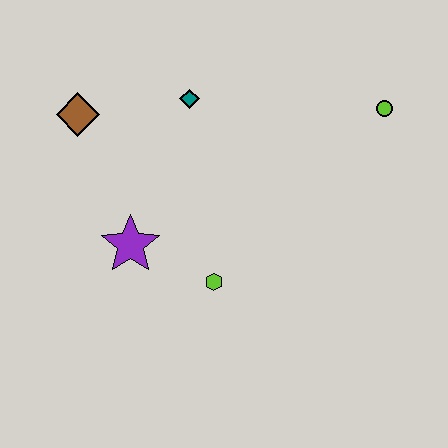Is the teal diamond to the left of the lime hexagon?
Yes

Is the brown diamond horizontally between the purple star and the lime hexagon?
No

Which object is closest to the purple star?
The lime hexagon is closest to the purple star.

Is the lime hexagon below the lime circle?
Yes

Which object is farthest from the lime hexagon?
The lime circle is farthest from the lime hexagon.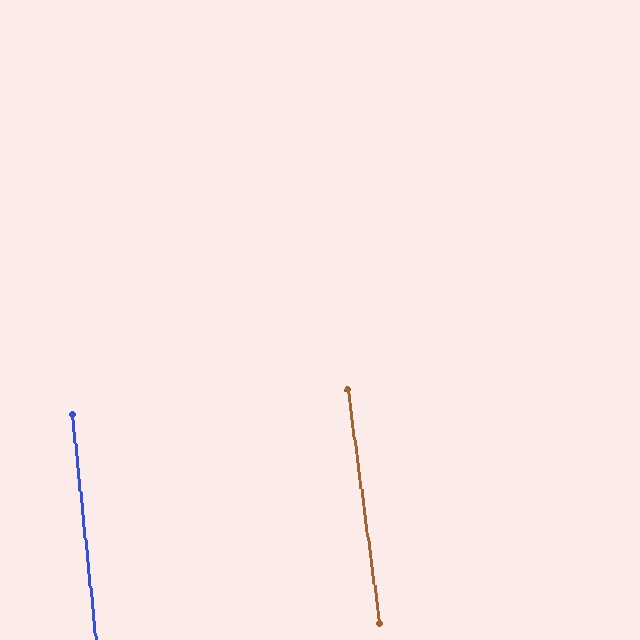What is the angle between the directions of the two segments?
Approximately 2 degrees.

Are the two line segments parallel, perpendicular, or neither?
Parallel — their directions differ by only 1.8°.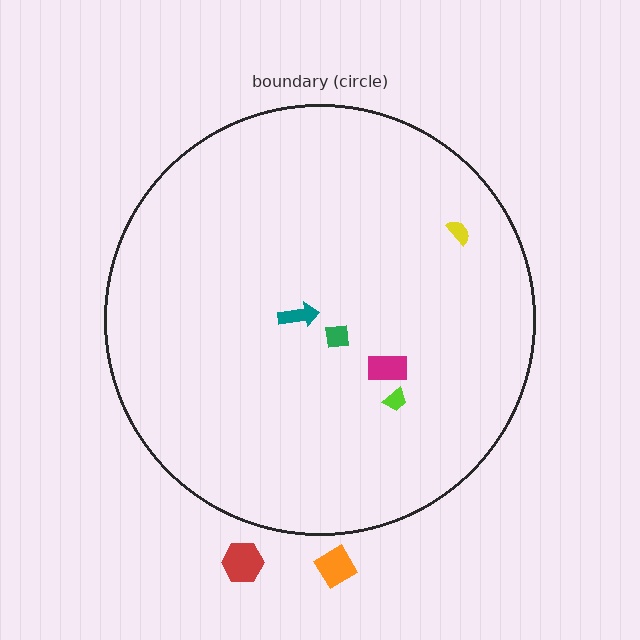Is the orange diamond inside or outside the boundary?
Outside.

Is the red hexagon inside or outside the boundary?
Outside.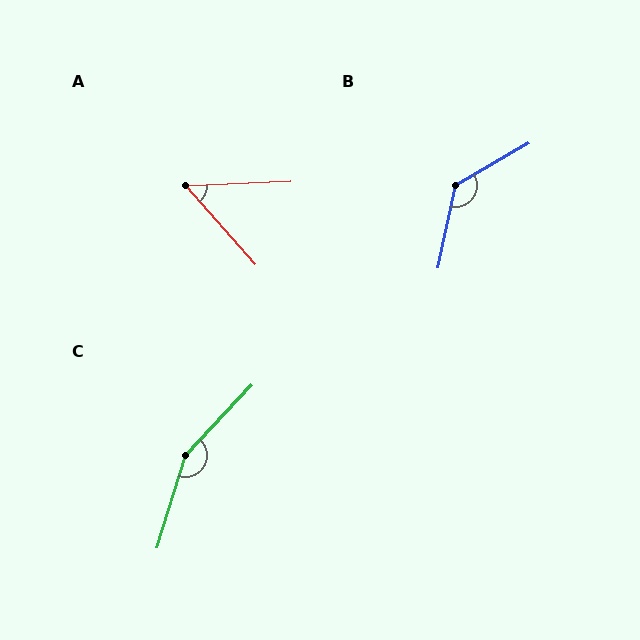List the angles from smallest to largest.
A (51°), B (132°), C (154°).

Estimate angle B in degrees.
Approximately 132 degrees.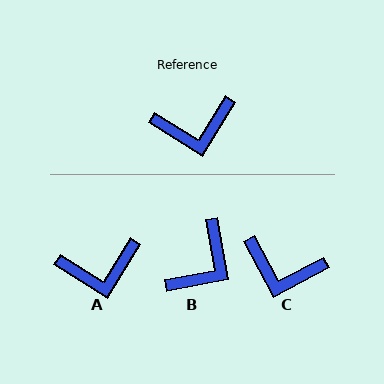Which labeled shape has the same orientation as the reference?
A.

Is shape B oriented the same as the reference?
No, it is off by about 42 degrees.